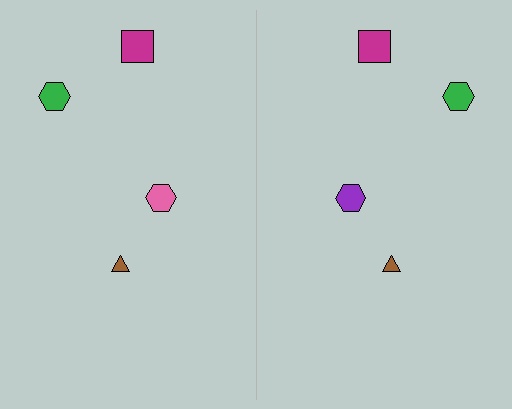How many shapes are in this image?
There are 8 shapes in this image.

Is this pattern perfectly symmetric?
No, the pattern is not perfectly symmetric. The purple hexagon on the right side breaks the symmetry — its mirror counterpart is pink.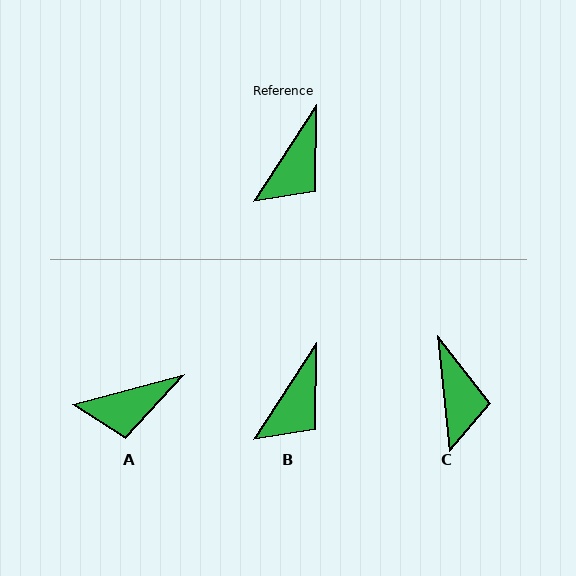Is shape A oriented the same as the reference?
No, it is off by about 42 degrees.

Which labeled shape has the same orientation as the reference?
B.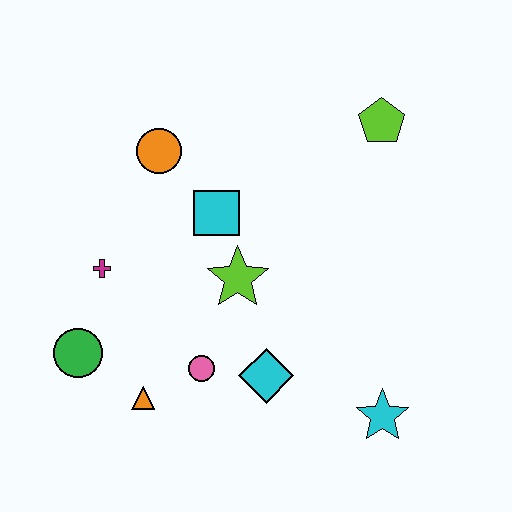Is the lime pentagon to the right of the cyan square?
Yes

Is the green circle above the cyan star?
Yes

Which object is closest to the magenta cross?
The green circle is closest to the magenta cross.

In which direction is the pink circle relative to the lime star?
The pink circle is below the lime star.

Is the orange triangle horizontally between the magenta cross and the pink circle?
Yes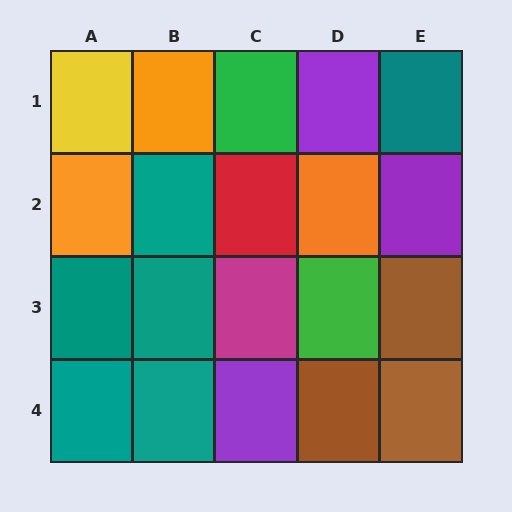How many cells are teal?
6 cells are teal.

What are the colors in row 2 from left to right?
Orange, teal, red, orange, purple.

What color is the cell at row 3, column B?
Teal.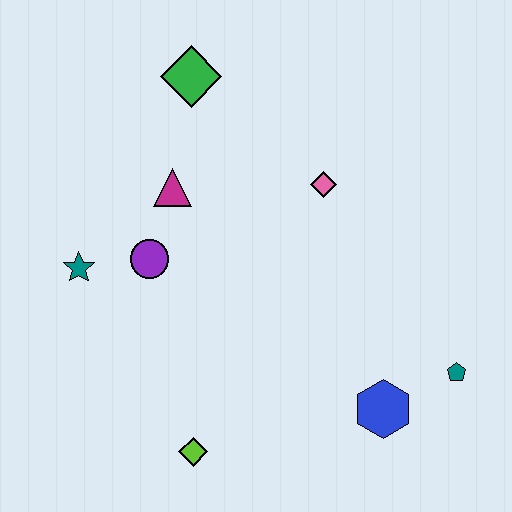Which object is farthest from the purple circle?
The teal pentagon is farthest from the purple circle.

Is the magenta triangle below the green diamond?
Yes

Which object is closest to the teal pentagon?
The blue hexagon is closest to the teal pentagon.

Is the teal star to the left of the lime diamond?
Yes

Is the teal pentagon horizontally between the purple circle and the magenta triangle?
No